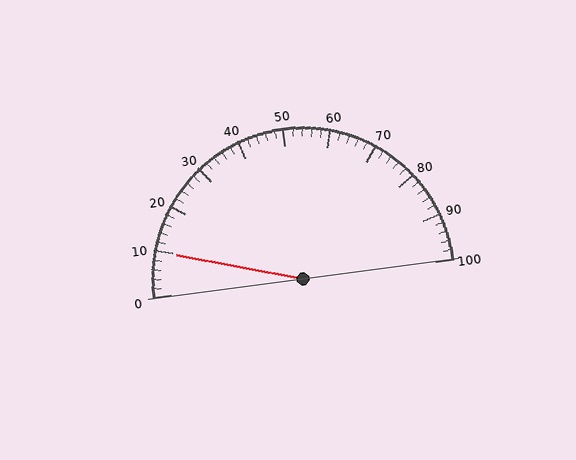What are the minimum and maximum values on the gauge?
The gauge ranges from 0 to 100.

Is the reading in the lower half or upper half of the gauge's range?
The reading is in the lower half of the range (0 to 100).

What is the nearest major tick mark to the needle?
The nearest major tick mark is 10.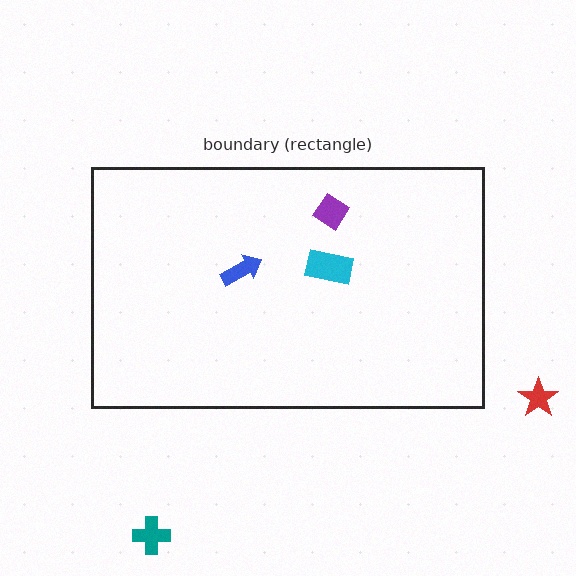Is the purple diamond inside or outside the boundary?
Inside.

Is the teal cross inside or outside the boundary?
Outside.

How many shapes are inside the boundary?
3 inside, 2 outside.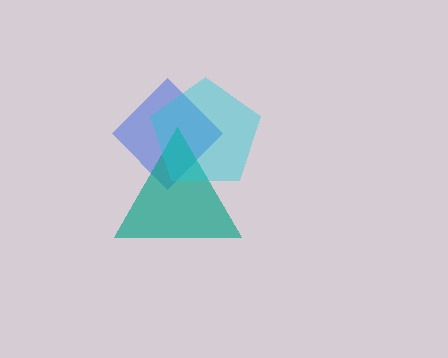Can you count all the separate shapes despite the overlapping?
Yes, there are 3 separate shapes.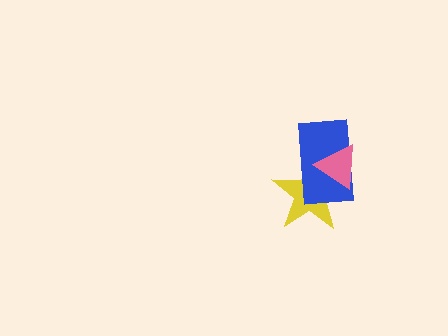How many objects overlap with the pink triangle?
2 objects overlap with the pink triangle.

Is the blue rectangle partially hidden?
Yes, it is partially covered by another shape.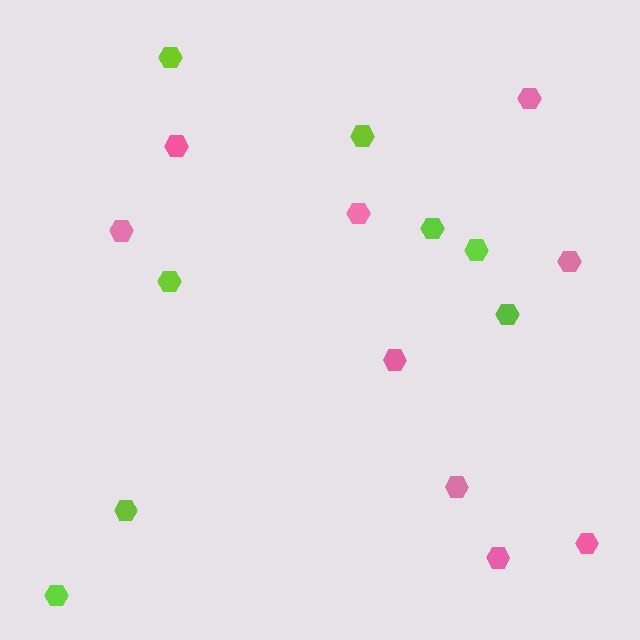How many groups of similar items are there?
There are 2 groups: one group of lime hexagons (8) and one group of pink hexagons (9).